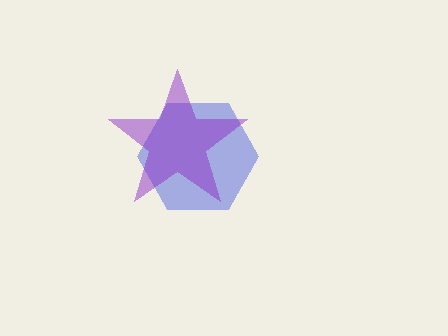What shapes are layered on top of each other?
The layered shapes are: a blue hexagon, a purple star.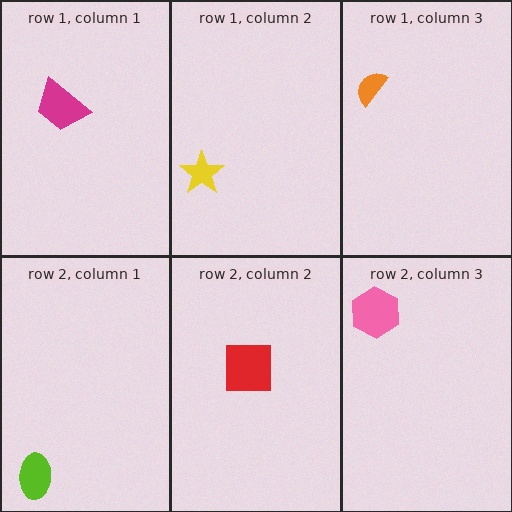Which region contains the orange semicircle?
The row 1, column 3 region.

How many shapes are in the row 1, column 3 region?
1.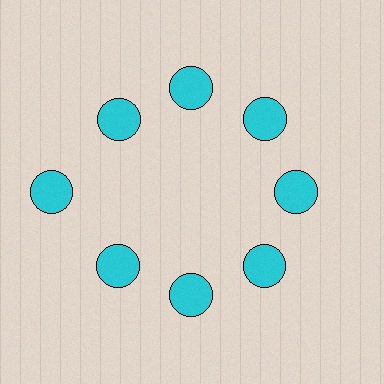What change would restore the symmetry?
The symmetry would be restored by moving it inward, back onto the ring so that all 8 circles sit at equal angles and equal distance from the center.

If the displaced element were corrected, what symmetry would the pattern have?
It would have 8-fold rotational symmetry — the pattern would map onto itself every 45 degrees.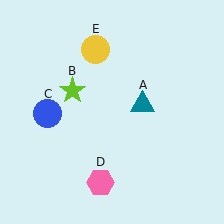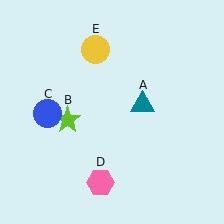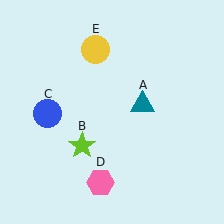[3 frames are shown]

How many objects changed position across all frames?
1 object changed position: lime star (object B).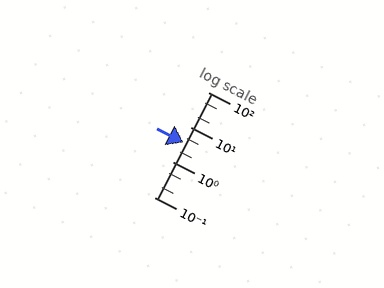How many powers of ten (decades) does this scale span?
The scale spans 3 decades, from 0.1 to 100.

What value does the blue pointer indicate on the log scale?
The pointer indicates approximately 3.6.